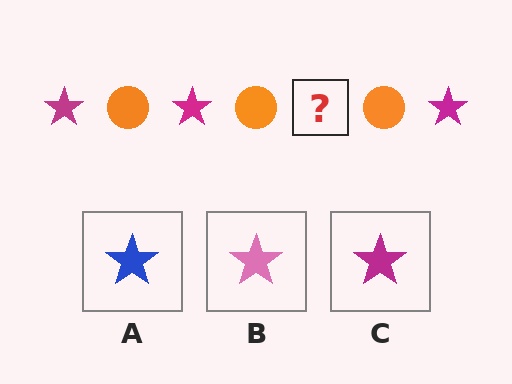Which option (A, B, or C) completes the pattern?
C.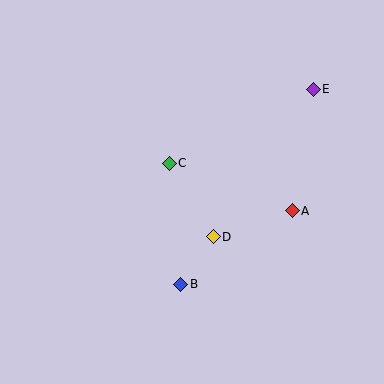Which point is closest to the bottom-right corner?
Point A is closest to the bottom-right corner.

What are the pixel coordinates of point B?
Point B is at (181, 284).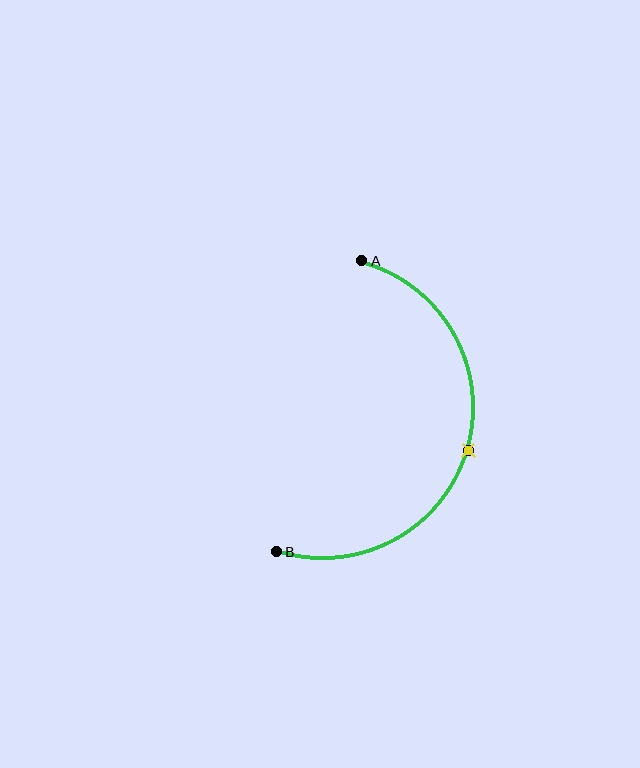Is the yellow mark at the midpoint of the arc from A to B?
Yes. The yellow mark lies on the arc at equal arc-length from both A and B — it is the arc midpoint.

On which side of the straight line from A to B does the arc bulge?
The arc bulges to the right of the straight line connecting A and B.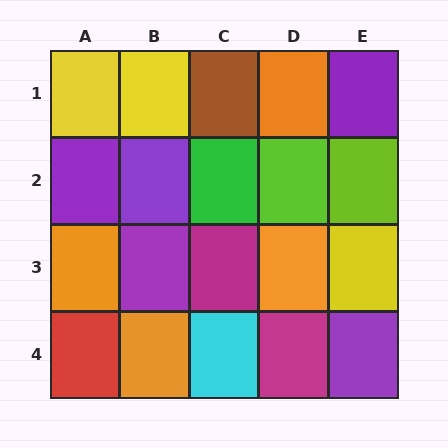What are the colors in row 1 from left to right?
Yellow, yellow, brown, orange, purple.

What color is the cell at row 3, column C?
Magenta.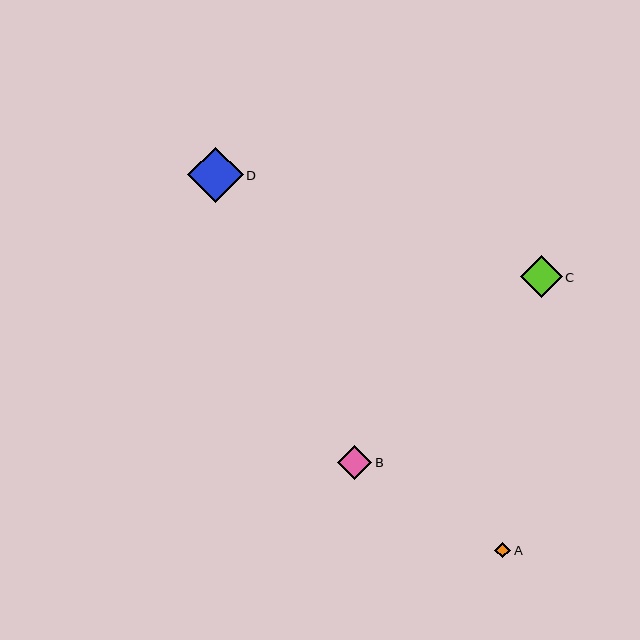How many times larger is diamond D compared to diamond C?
Diamond D is approximately 1.3 times the size of diamond C.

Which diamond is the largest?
Diamond D is the largest with a size of approximately 55 pixels.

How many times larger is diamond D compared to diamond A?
Diamond D is approximately 3.5 times the size of diamond A.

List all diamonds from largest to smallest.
From largest to smallest: D, C, B, A.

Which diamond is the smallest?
Diamond A is the smallest with a size of approximately 16 pixels.